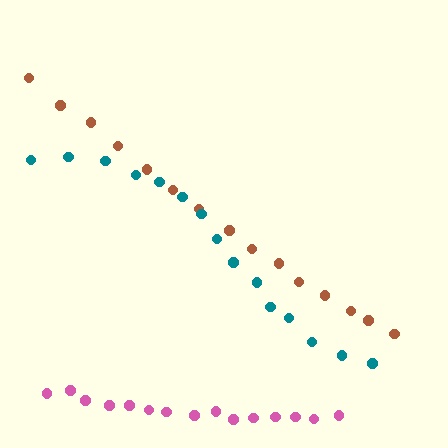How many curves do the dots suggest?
There are 3 distinct paths.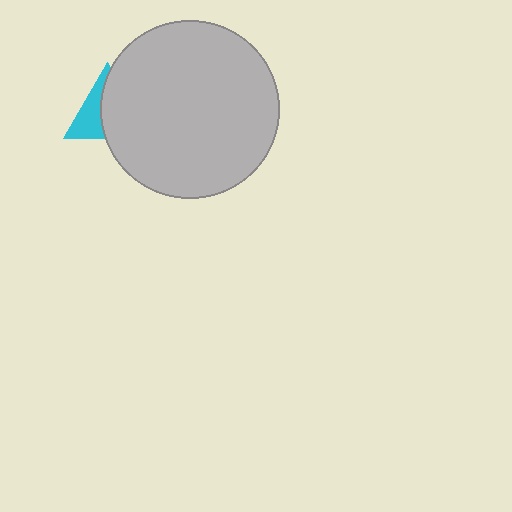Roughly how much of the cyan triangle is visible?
A small part of it is visible (roughly 40%).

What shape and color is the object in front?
The object in front is a light gray circle.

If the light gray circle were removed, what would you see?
You would see the complete cyan triangle.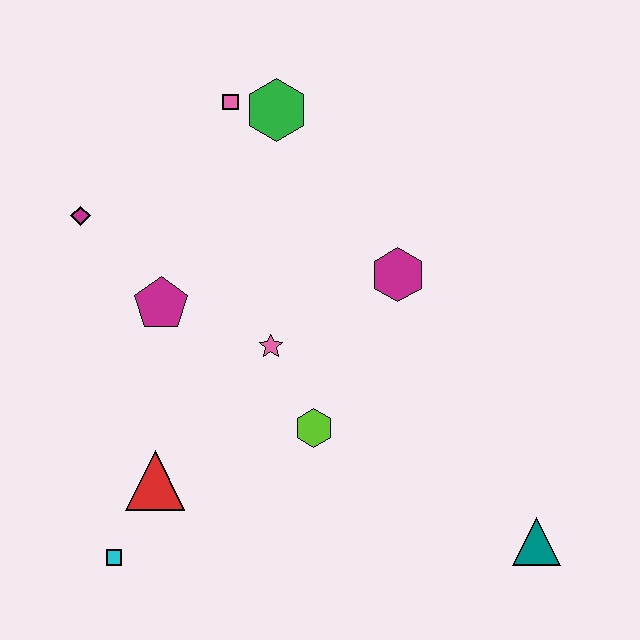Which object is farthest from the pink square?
The teal triangle is farthest from the pink square.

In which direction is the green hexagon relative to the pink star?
The green hexagon is above the pink star.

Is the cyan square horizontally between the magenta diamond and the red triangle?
Yes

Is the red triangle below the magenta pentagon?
Yes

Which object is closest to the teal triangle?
The lime hexagon is closest to the teal triangle.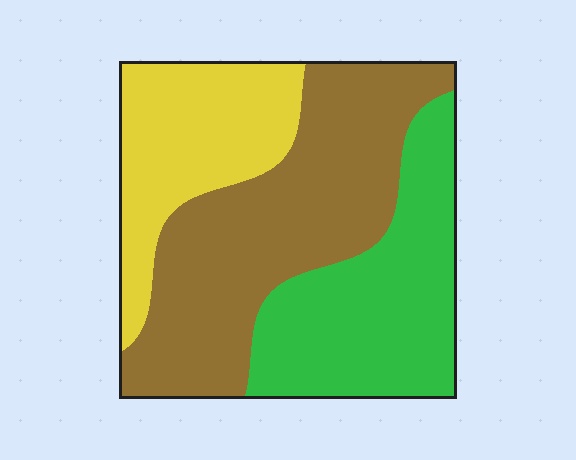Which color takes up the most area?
Brown, at roughly 45%.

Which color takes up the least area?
Yellow, at roughly 25%.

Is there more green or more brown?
Brown.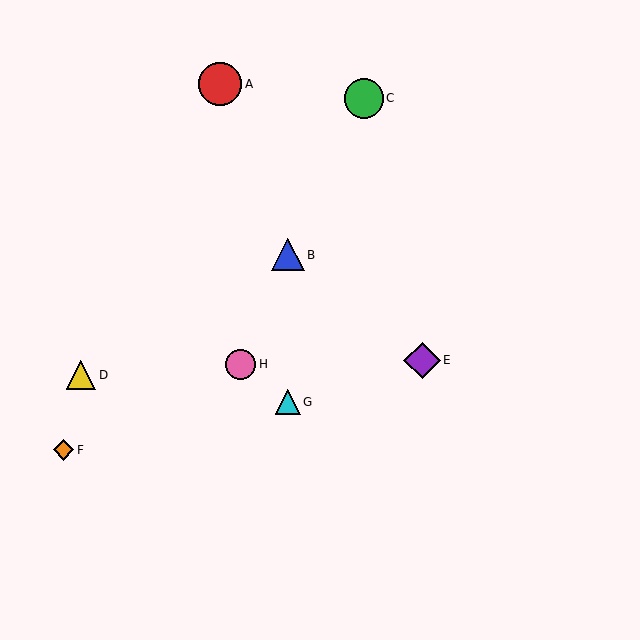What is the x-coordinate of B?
Object B is at x≈288.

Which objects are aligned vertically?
Objects B, G are aligned vertically.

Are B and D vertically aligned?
No, B is at x≈288 and D is at x≈81.